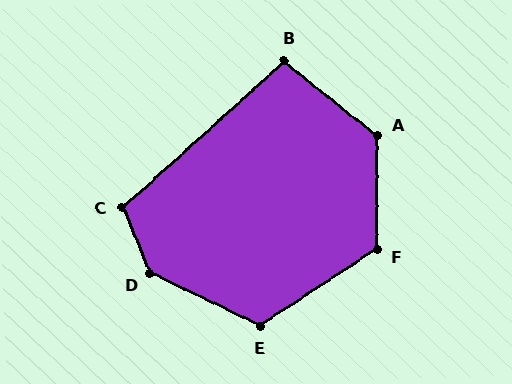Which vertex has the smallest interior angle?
B, at approximately 99 degrees.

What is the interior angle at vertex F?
Approximately 123 degrees (obtuse).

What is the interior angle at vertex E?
Approximately 121 degrees (obtuse).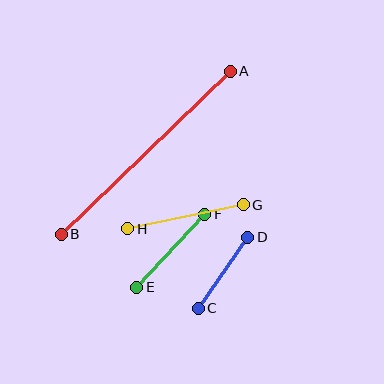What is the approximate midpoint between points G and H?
The midpoint is at approximately (185, 217) pixels.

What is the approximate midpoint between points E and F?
The midpoint is at approximately (171, 251) pixels.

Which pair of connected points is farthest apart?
Points A and B are farthest apart.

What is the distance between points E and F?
The distance is approximately 100 pixels.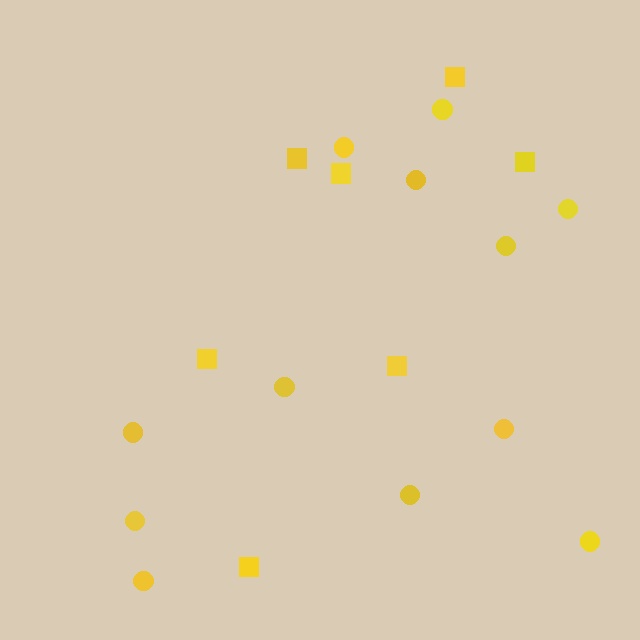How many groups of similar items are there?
There are 2 groups: one group of squares (7) and one group of circles (12).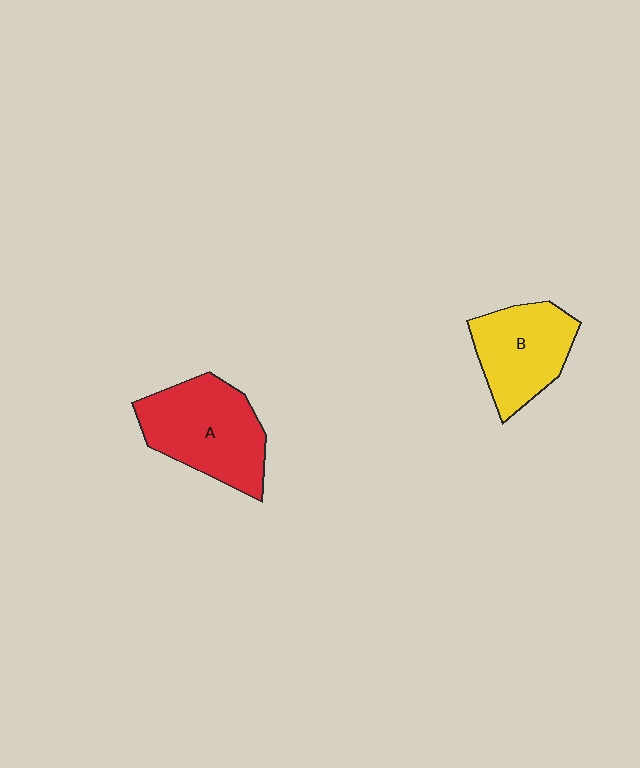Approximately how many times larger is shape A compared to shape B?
Approximately 1.2 times.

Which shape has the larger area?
Shape A (red).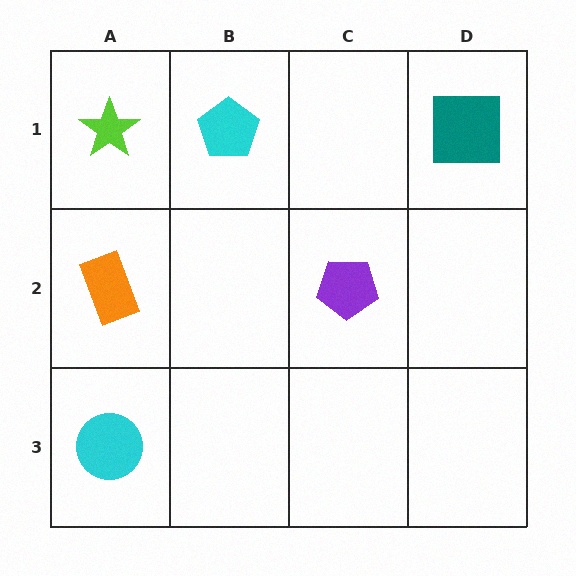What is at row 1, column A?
A lime star.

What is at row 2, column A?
An orange rectangle.